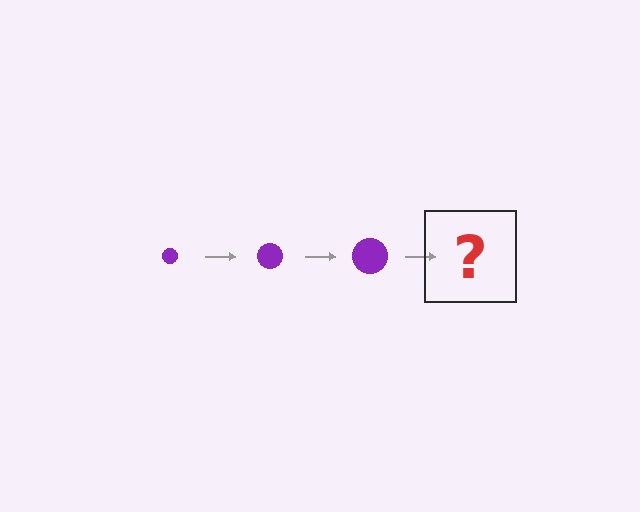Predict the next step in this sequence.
The next step is a purple circle, larger than the previous one.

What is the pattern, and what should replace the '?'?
The pattern is that the circle gets progressively larger each step. The '?' should be a purple circle, larger than the previous one.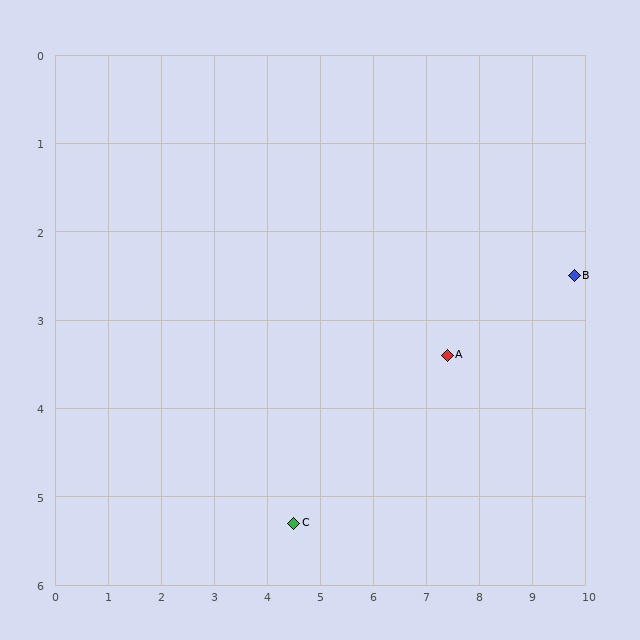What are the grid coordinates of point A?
Point A is at approximately (7.4, 3.4).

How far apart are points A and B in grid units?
Points A and B are about 2.6 grid units apart.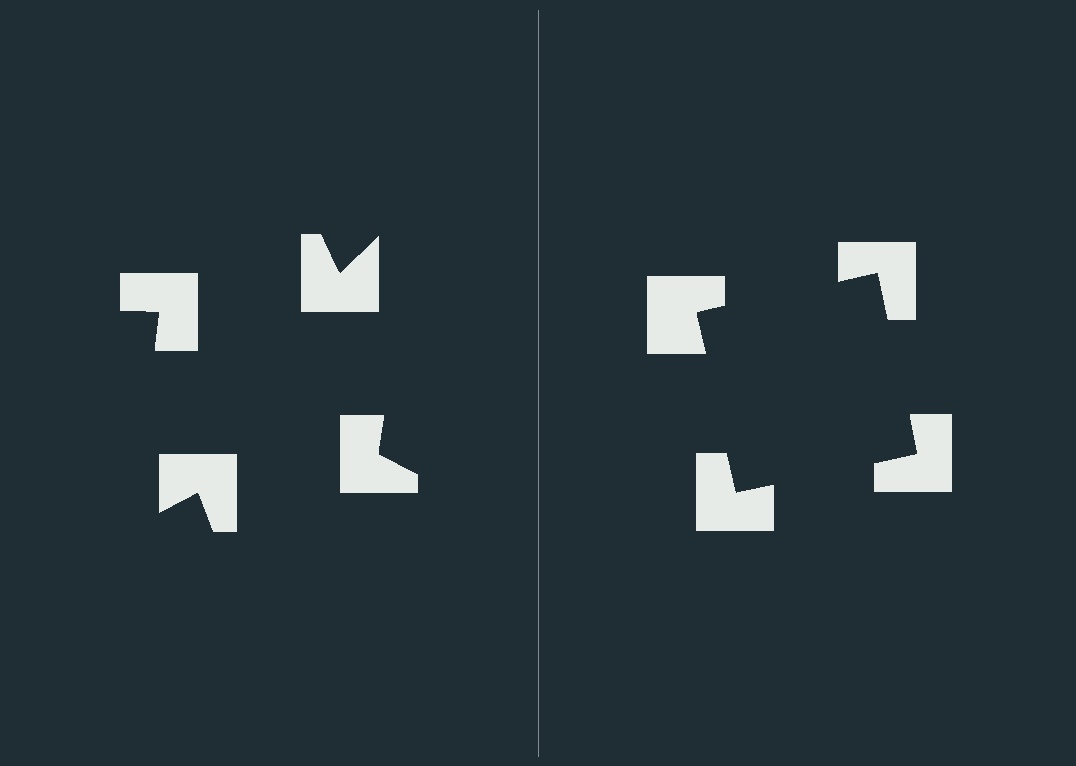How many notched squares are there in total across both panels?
8 — 4 on each side.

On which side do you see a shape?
An illusory square appears on the right side. On the left side the wedge cuts are rotated, so no coherent shape forms.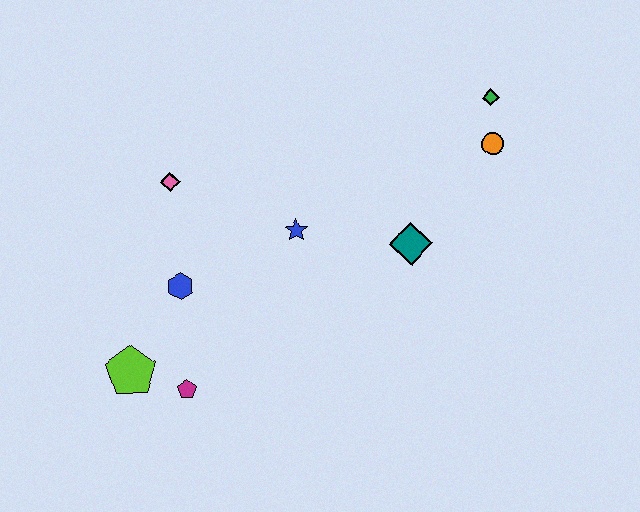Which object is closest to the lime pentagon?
The magenta pentagon is closest to the lime pentagon.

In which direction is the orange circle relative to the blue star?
The orange circle is to the right of the blue star.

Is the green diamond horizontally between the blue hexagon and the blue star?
No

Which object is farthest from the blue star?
The green diamond is farthest from the blue star.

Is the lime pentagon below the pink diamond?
Yes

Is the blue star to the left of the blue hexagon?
No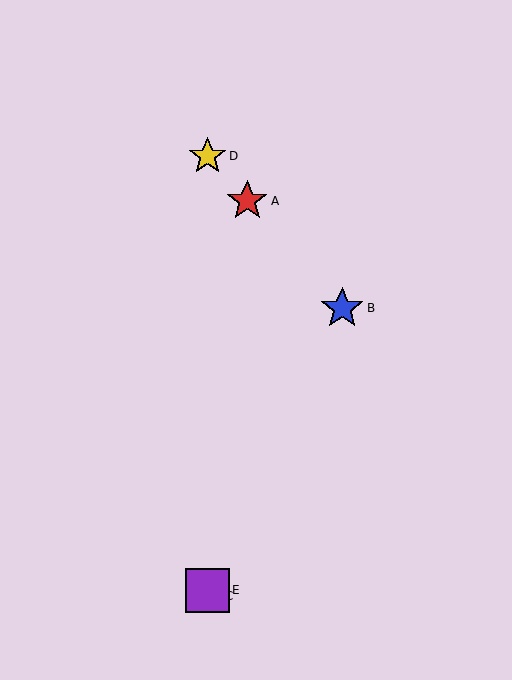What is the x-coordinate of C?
Object C is at x≈207.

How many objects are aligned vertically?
3 objects (C, D, E) are aligned vertically.